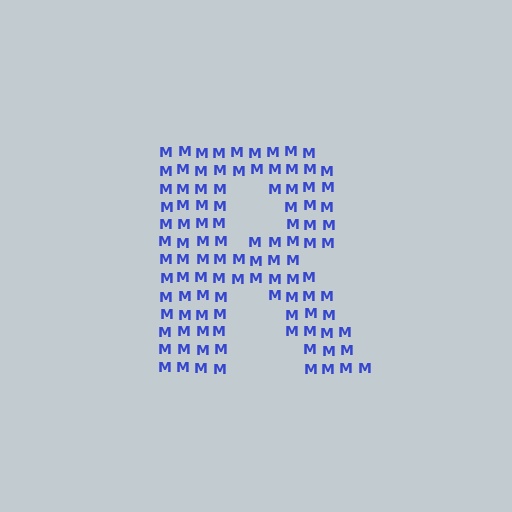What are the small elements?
The small elements are letter M's.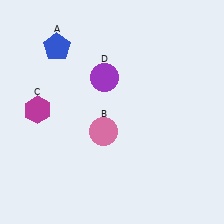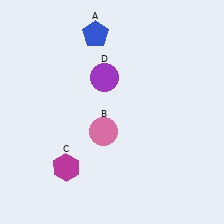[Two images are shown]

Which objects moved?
The objects that moved are: the blue pentagon (A), the magenta hexagon (C).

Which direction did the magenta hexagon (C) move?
The magenta hexagon (C) moved down.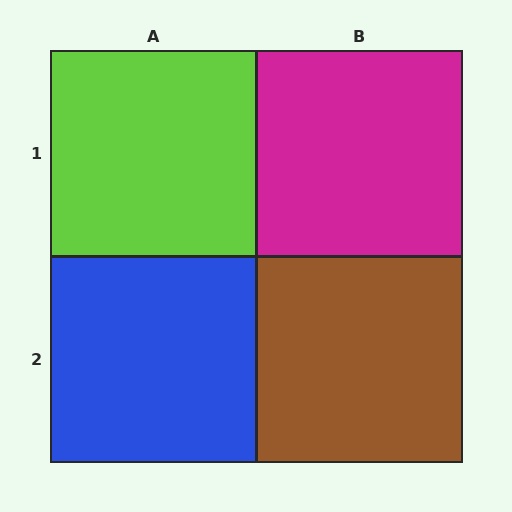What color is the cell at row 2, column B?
Brown.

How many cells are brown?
1 cell is brown.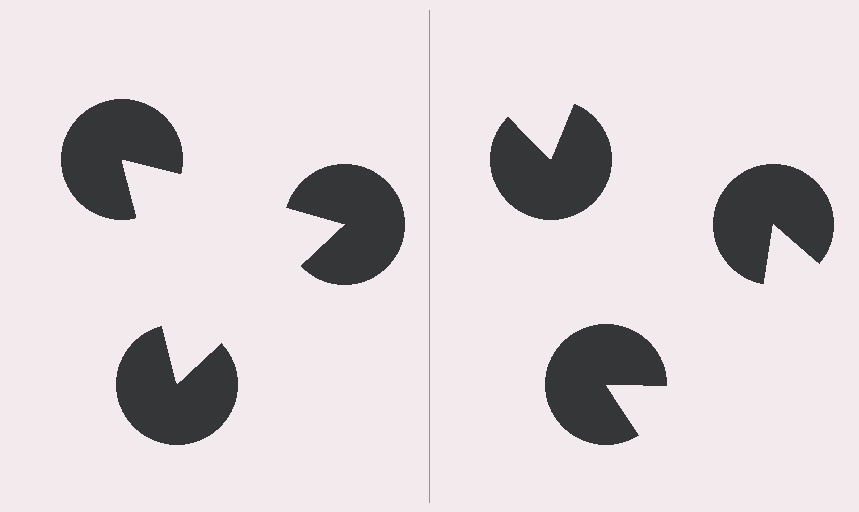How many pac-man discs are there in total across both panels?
6 — 3 on each side.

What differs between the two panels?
The pac-man discs are positioned identically on both sides; only the wedge orientations differ. On the left they align to a triangle; on the right they are misaligned.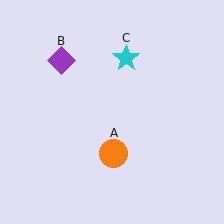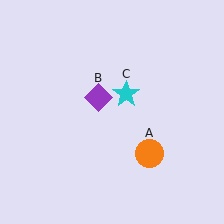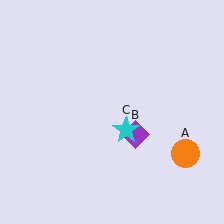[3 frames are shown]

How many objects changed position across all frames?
3 objects changed position: orange circle (object A), purple diamond (object B), cyan star (object C).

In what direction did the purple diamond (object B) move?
The purple diamond (object B) moved down and to the right.